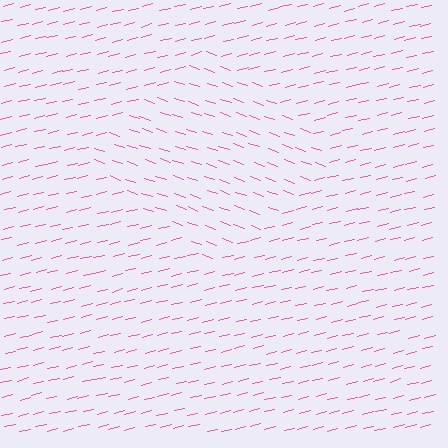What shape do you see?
I see a diamond.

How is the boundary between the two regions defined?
The boundary is defined purely by a change in line orientation (approximately 34 degrees difference). All lines are the same color and thickness.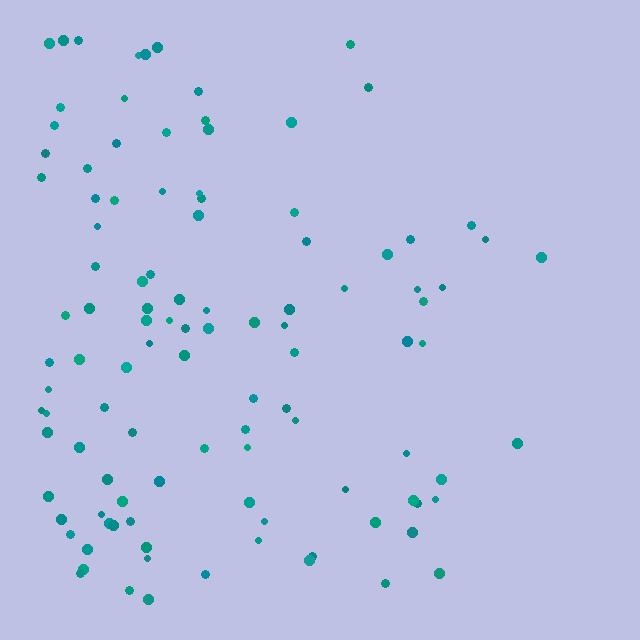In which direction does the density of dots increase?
From right to left, with the left side densest.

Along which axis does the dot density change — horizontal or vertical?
Horizontal.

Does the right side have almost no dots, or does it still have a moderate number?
Still a moderate number, just noticeably fewer than the left.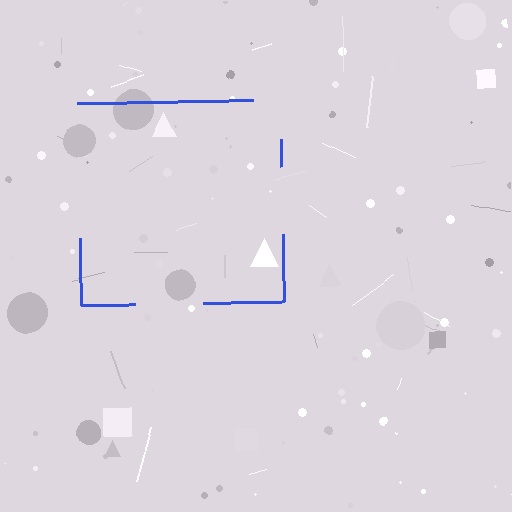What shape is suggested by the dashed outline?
The dashed outline suggests a square.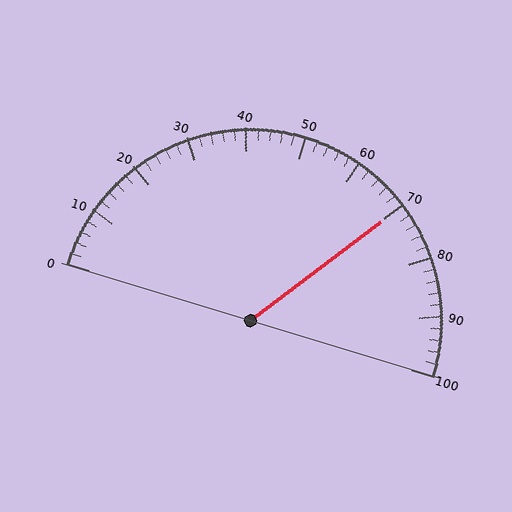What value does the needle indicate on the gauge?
The needle indicates approximately 70.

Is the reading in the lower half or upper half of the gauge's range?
The reading is in the upper half of the range (0 to 100).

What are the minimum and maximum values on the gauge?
The gauge ranges from 0 to 100.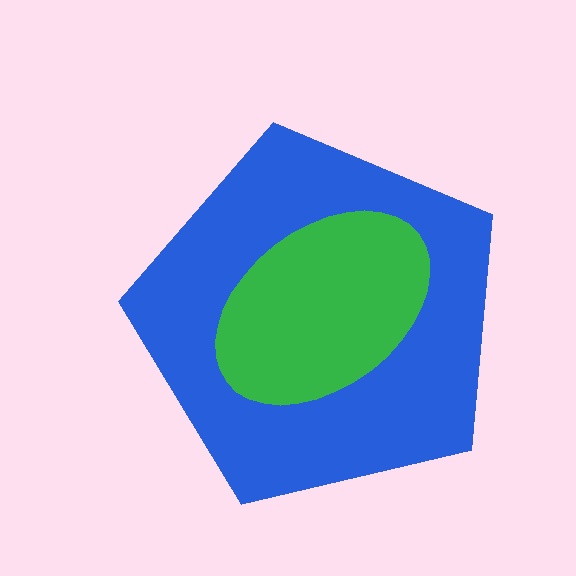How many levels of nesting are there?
2.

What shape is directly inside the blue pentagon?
The green ellipse.